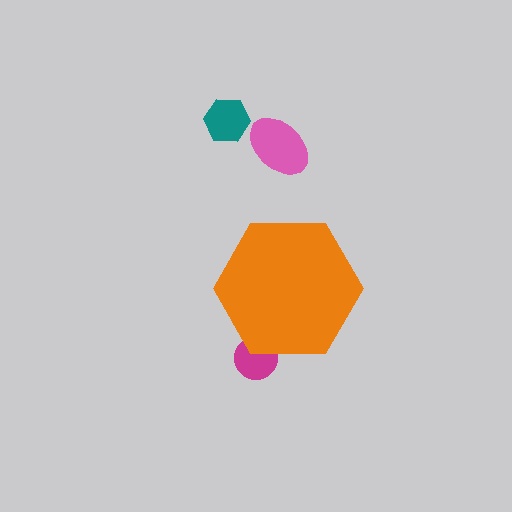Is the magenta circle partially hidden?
Yes, the magenta circle is partially hidden behind the orange hexagon.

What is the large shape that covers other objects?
An orange hexagon.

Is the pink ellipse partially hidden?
No, the pink ellipse is fully visible.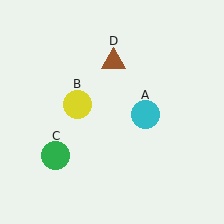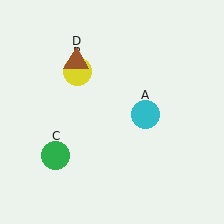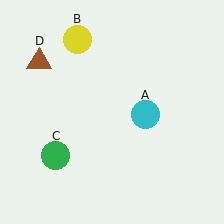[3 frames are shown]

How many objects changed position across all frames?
2 objects changed position: yellow circle (object B), brown triangle (object D).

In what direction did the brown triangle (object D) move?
The brown triangle (object D) moved left.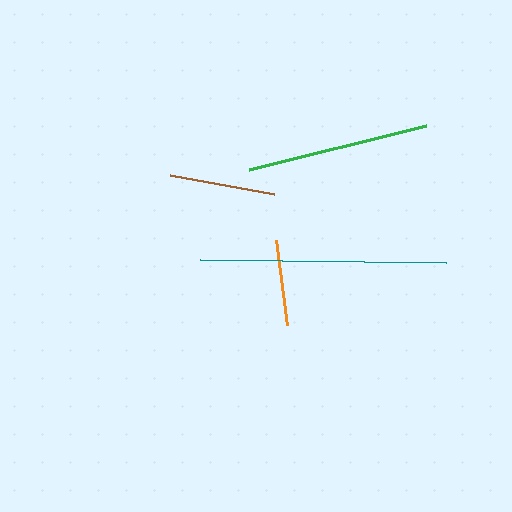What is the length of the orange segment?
The orange segment is approximately 85 pixels long.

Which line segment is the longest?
The teal line is the longest at approximately 246 pixels.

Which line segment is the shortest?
The orange line is the shortest at approximately 85 pixels.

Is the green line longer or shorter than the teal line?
The teal line is longer than the green line.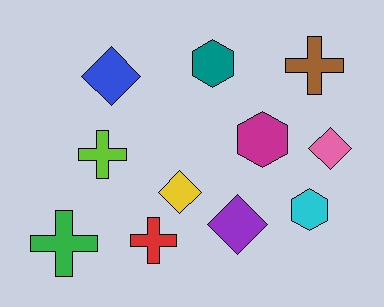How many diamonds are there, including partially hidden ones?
There are 4 diamonds.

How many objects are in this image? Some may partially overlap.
There are 11 objects.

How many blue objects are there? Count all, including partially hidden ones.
There is 1 blue object.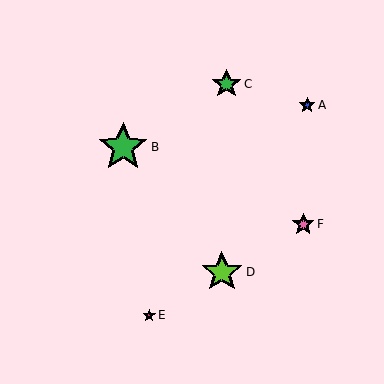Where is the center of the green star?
The center of the green star is at (123, 147).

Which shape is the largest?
The green star (labeled B) is the largest.